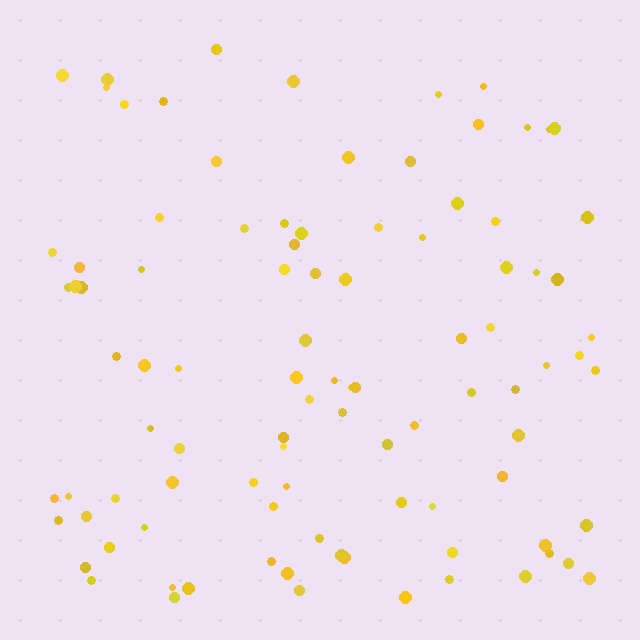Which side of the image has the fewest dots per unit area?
The top.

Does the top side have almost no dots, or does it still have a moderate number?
Still a moderate number, just noticeably fewer than the bottom.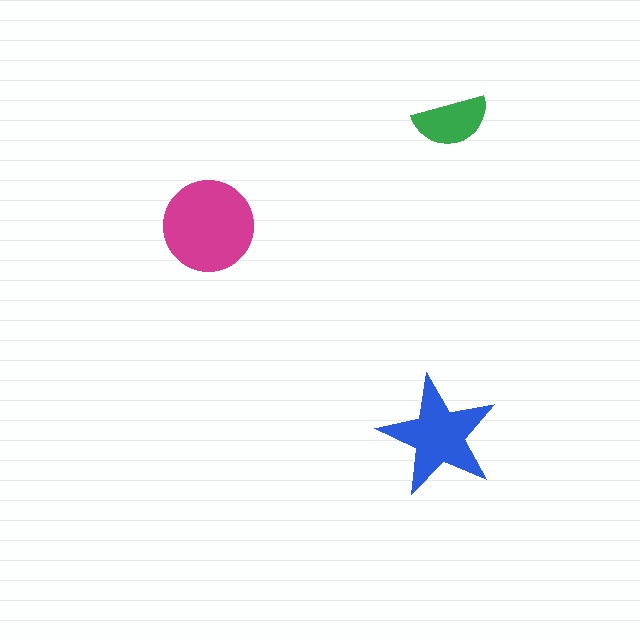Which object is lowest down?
The blue star is bottommost.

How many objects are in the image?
There are 3 objects in the image.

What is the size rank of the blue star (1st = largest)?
2nd.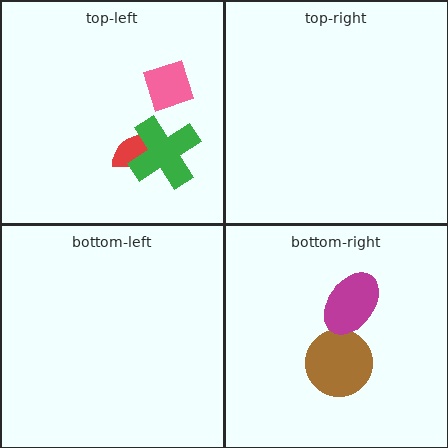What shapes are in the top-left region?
The pink diamond, the red semicircle, the green cross.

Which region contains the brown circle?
The bottom-right region.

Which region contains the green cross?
The top-left region.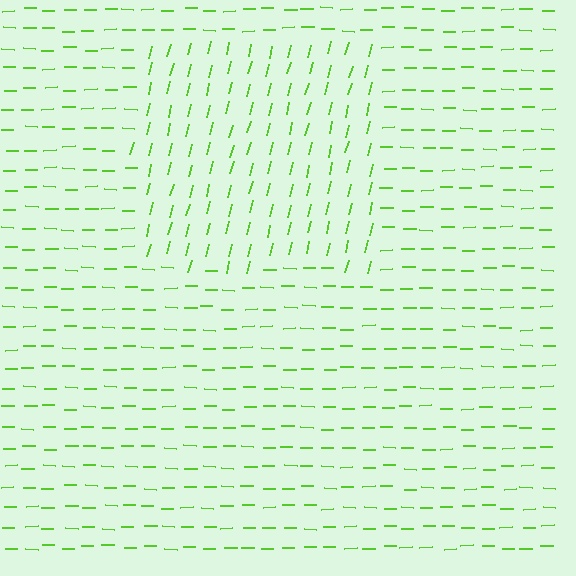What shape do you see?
I see a rectangle.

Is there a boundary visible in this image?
Yes, there is a texture boundary formed by a change in line orientation.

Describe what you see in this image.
The image is filled with small lime line segments. A rectangle region in the image has lines oriented differently from the surrounding lines, creating a visible texture boundary.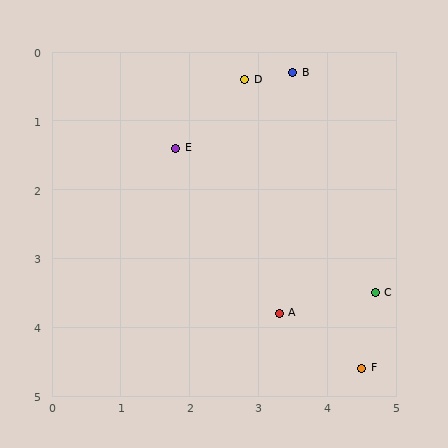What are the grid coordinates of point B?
Point B is at approximately (3.5, 0.3).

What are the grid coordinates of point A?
Point A is at approximately (3.3, 3.8).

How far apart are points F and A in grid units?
Points F and A are about 1.4 grid units apart.